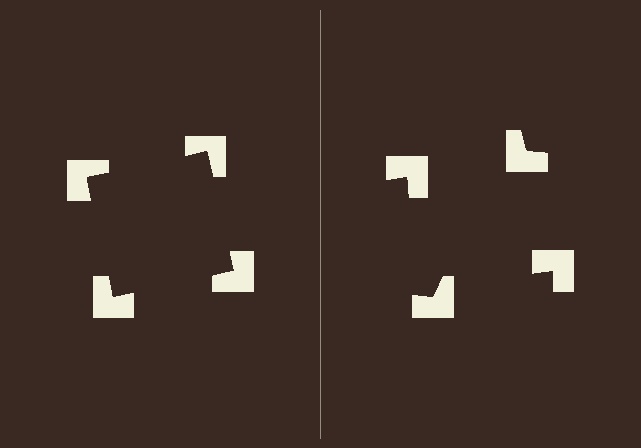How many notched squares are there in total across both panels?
8 — 4 on each side.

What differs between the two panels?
The notched squares are positioned identically on both sides; only the wedge orientations differ. On the left they align to a square; on the right they are misaligned.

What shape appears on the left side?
An illusory square.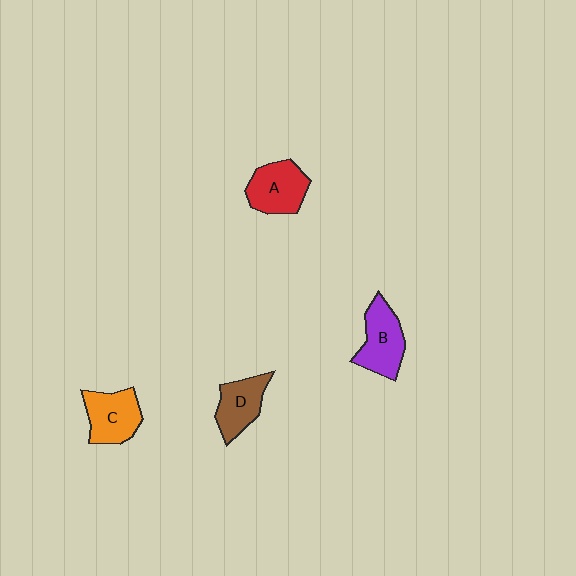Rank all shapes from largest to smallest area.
From largest to smallest: B (purple), A (red), C (orange), D (brown).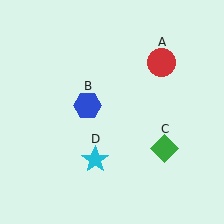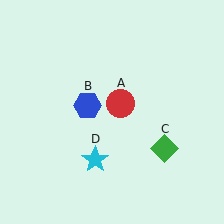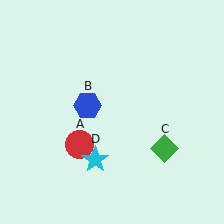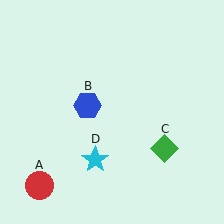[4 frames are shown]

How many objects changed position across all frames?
1 object changed position: red circle (object A).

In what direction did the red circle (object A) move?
The red circle (object A) moved down and to the left.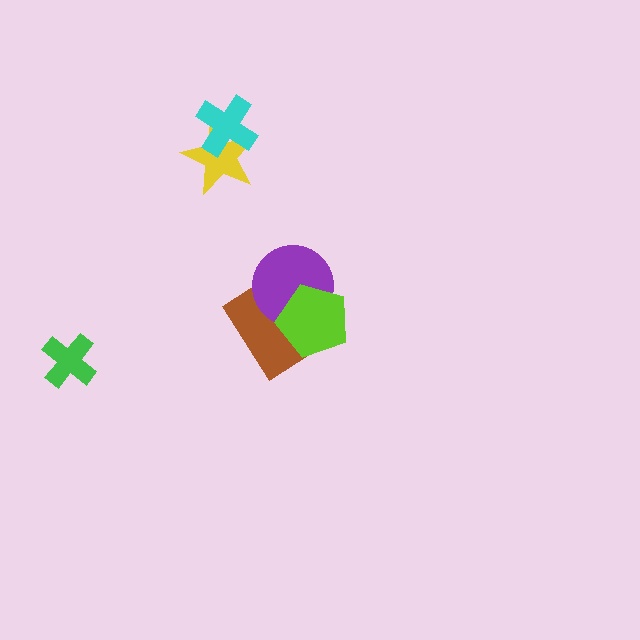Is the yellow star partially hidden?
Yes, it is partially covered by another shape.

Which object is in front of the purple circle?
The lime pentagon is in front of the purple circle.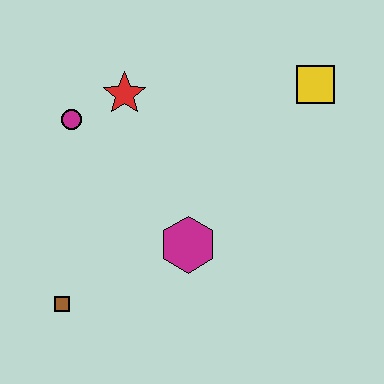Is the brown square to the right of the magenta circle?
No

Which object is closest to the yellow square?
The red star is closest to the yellow square.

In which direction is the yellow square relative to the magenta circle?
The yellow square is to the right of the magenta circle.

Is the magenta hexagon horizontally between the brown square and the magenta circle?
No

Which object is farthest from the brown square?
The yellow square is farthest from the brown square.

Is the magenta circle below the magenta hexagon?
No